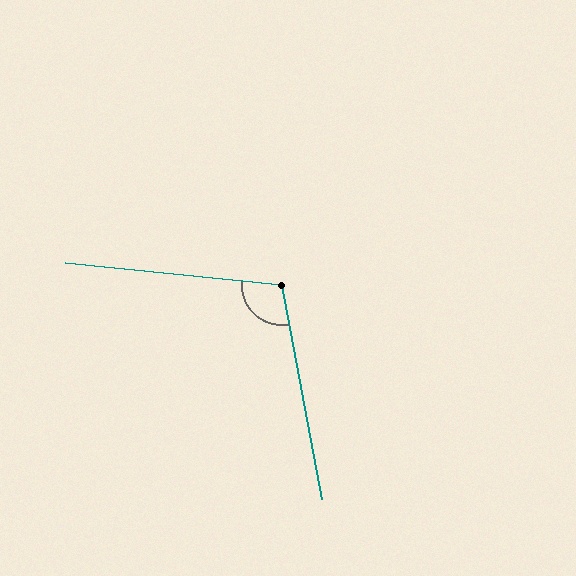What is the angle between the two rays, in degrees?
Approximately 106 degrees.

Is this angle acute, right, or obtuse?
It is obtuse.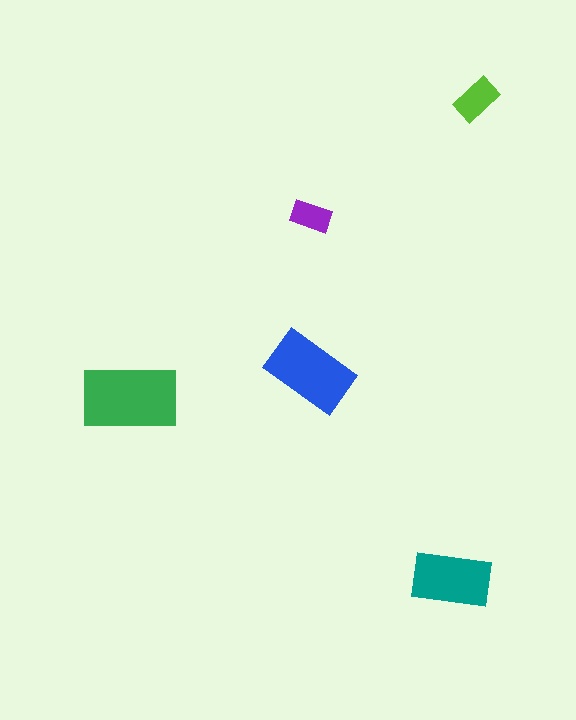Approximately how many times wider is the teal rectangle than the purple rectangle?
About 2 times wider.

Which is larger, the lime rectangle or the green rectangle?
The green one.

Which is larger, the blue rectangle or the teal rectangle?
The blue one.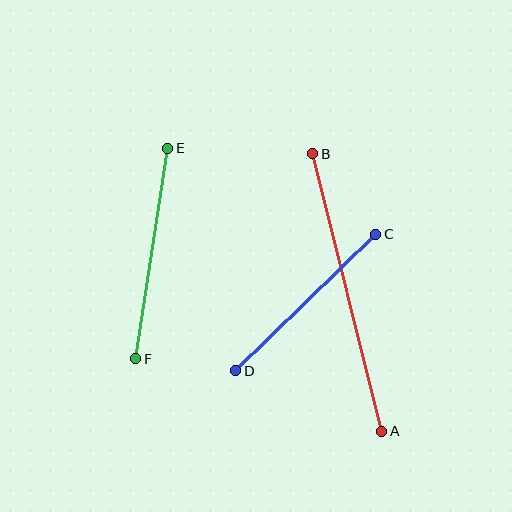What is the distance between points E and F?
The distance is approximately 213 pixels.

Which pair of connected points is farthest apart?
Points A and B are farthest apart.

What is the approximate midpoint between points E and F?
The midpoint is at approximately (152, 253) pixels.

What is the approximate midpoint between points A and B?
The midpoint is at approximately (347, 293) pixels.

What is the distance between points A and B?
The distance is approximately 286 pixels.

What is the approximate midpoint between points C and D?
The midpoint is at approximately (306, 302) pixels.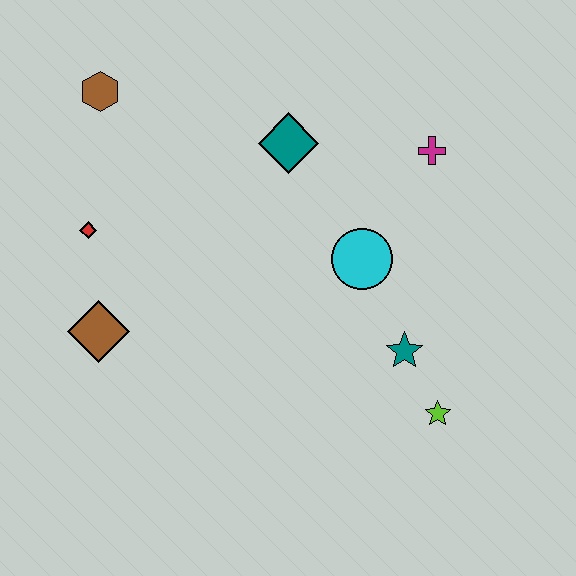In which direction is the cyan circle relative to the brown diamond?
The cyan circle is to the right of the brown diamond.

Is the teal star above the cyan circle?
No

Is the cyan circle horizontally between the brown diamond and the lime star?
Yes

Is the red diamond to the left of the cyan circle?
Yes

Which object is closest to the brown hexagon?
The red diamond is closest to the brown hexagon.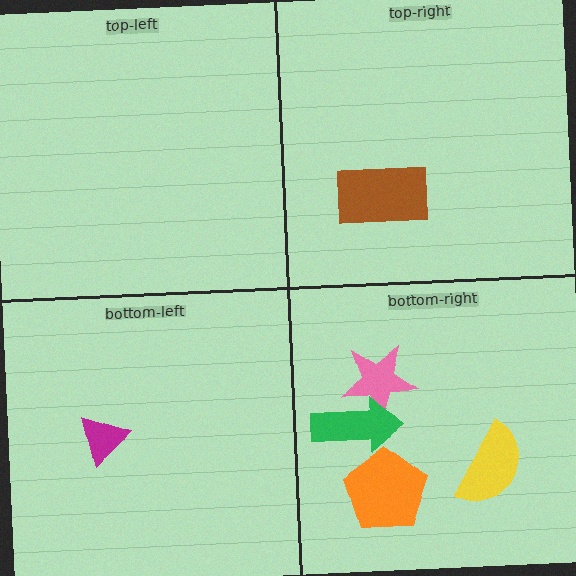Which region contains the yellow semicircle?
The bottom-right region.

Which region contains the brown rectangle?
The top-right region.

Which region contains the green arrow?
The bottom-right region.